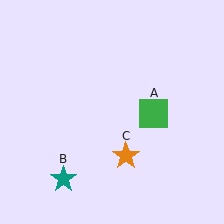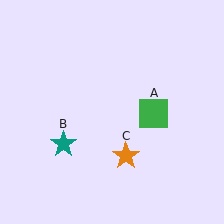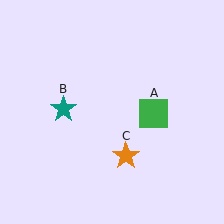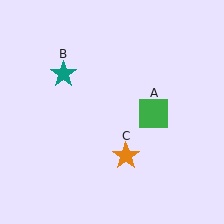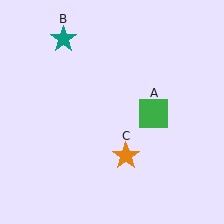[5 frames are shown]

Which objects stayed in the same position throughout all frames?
Green square (object A) and orange star (object C) remained stationary.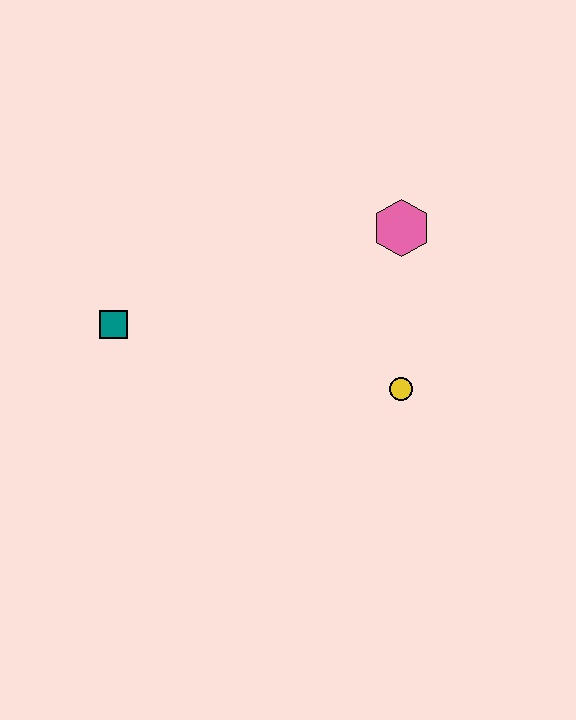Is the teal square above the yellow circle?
Yes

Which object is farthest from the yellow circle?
The teal square is farthest from the yellow circle.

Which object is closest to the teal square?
The yellow circle is closest to the teal square.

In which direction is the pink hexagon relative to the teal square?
The pink hexagon is to the right of the teal square.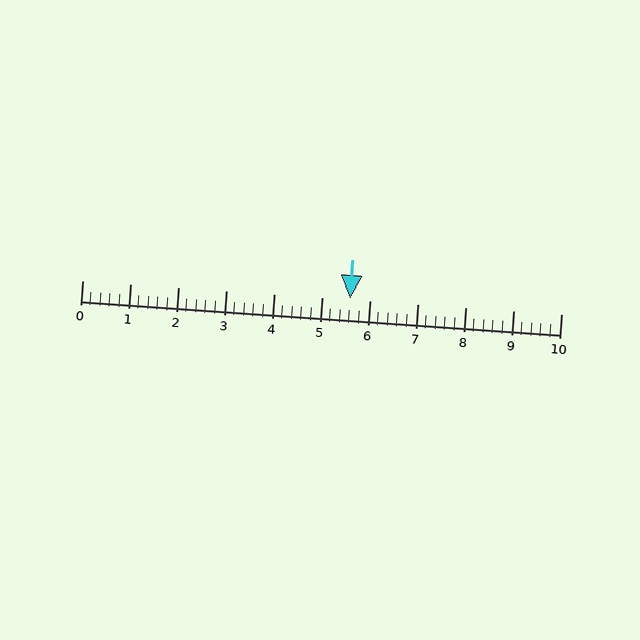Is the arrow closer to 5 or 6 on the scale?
The arrow is closer to 6.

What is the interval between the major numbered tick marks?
The major tick marks are spaced 1 units apart.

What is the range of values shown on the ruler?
The ruler shows values from 0 to 10.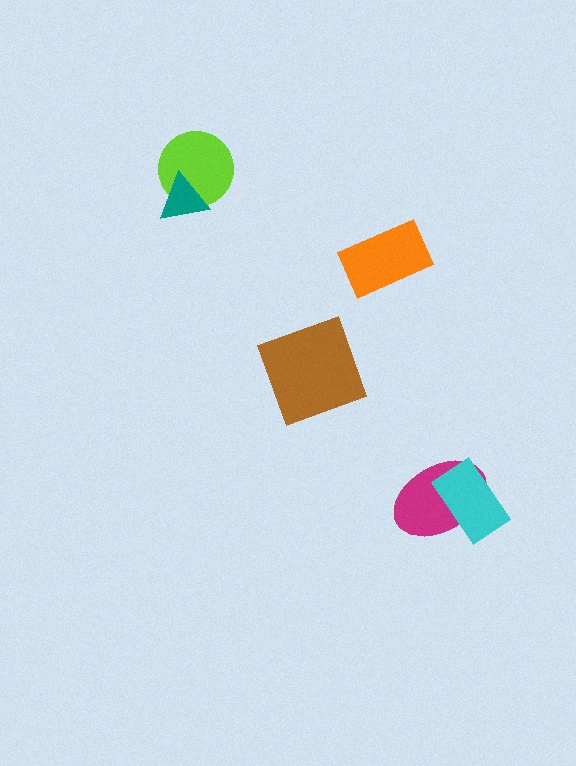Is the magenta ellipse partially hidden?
Yes, it is partially covered by another shape.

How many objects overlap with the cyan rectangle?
1 object overlaps with the cyan rectangle.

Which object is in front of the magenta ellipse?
The cyan rectangle is in front of the magenta ellipse.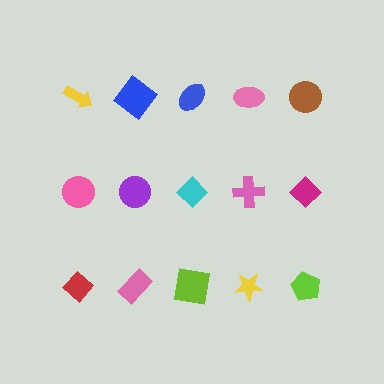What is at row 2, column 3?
A cyan diamond.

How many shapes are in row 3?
5 shapes.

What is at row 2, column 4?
A pink cross.